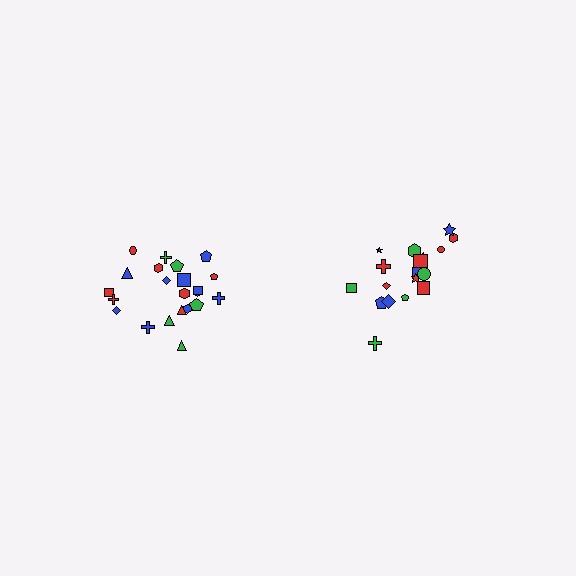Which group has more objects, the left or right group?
The left group.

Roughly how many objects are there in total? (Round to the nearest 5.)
Roughly 40 objects in total.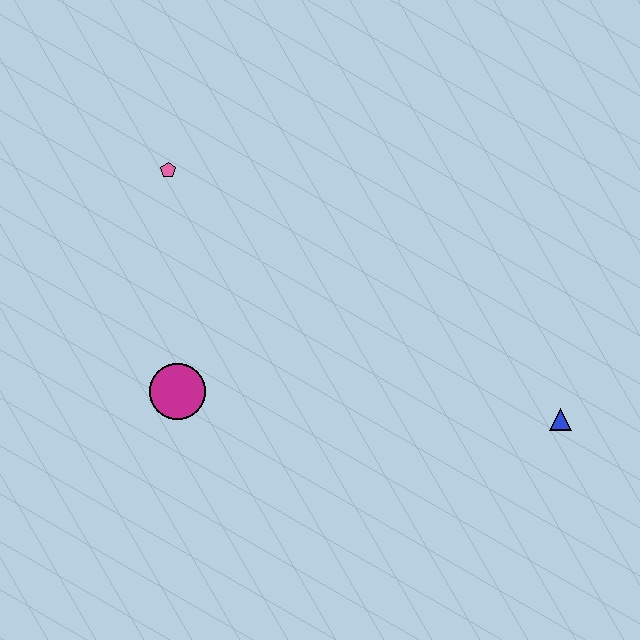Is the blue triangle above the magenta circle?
No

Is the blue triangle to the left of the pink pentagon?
No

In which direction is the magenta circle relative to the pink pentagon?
The magenta circle is below the pink pentagon.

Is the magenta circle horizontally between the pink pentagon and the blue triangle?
Yes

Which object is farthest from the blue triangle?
The pink pentagon is farthest from the blue triangle.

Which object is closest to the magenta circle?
The pink pentagon is closest to the magenta circle.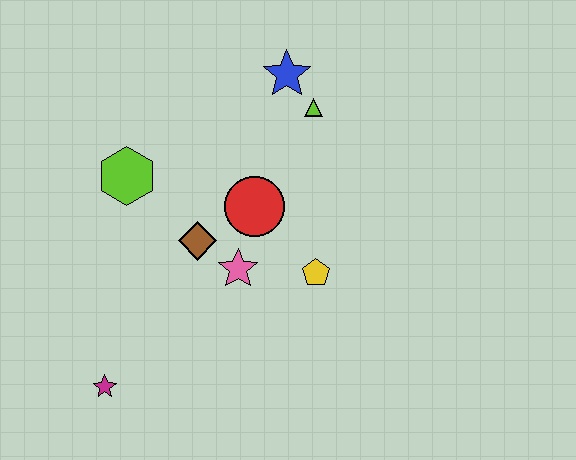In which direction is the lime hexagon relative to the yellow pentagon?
The lime hexagon is to the left of the yellow pentagon.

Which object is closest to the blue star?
The lime triangle is closest to the blue star.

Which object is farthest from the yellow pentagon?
The magenta star is farthest from the yellow pentagon.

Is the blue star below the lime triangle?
No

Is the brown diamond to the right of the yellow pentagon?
No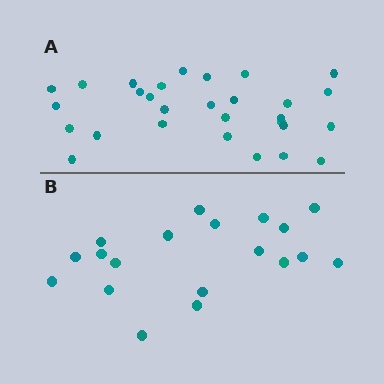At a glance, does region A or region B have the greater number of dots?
Region A (the top region) has more dots.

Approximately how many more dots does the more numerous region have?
Region A has roughly 10 or so more dots than region B.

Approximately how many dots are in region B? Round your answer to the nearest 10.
About 20 dots. (The exact count is 19, which rounds to 20.)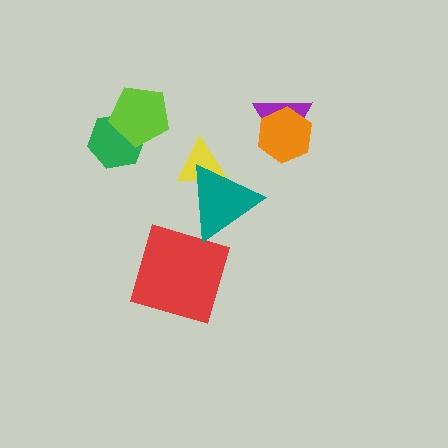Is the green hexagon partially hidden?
Yes, it is partially covered by another shape.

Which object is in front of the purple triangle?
The orange hexagon is in front of the purple triangle.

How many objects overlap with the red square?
0 objects overlap with the red square.